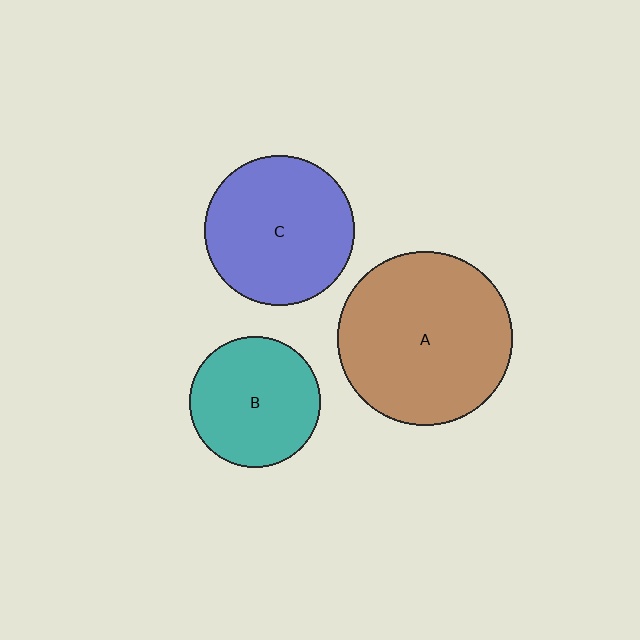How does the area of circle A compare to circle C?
Approximately 1.3 times.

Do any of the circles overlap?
No, none of the circles overlap.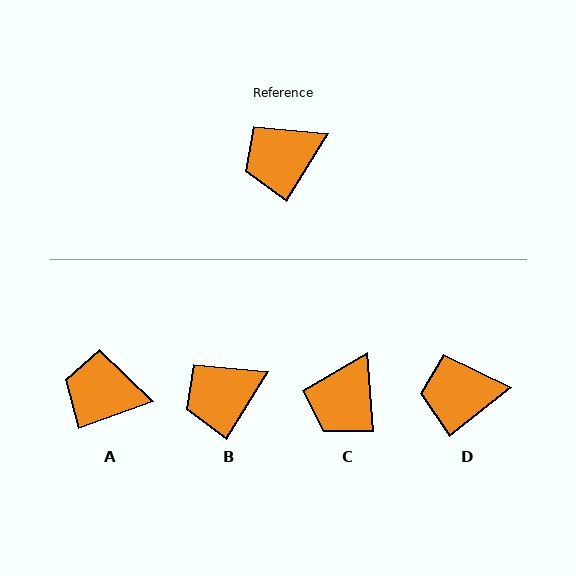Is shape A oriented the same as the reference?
No, it is off by about 39 degrees.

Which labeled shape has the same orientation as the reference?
B.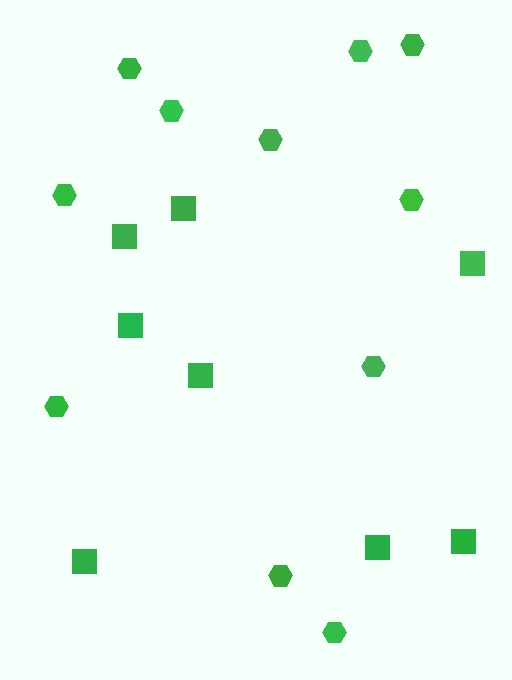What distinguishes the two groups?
There are 2 groups: one group of squares (8) and one group of hexagons (11).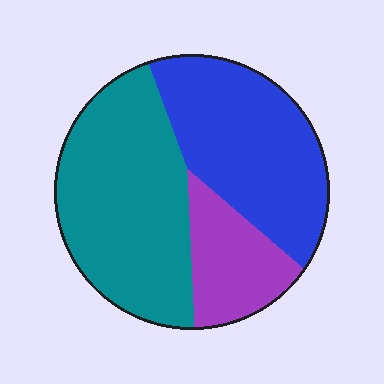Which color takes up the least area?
Purple, at roughly 20%.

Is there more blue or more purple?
Blue.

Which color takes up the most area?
Teal, at roughly 45%.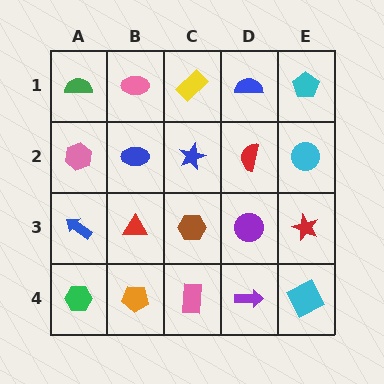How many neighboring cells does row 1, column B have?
3.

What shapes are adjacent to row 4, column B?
A red triangle (row 3, column B), a green hexagon (row 4, column A), a pink rectangle (row 4, column C).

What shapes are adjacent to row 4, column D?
A purple circle (row 3, column D), a pink rectangle (row 4, column C), a cyan square (row 4, column E).